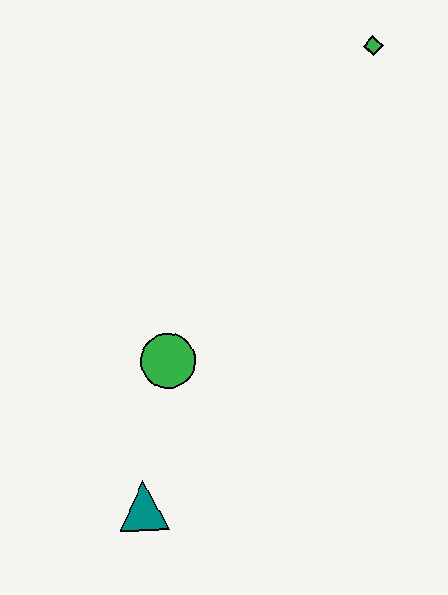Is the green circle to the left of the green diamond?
Yes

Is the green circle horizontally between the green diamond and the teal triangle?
Yes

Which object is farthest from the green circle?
The green diamond is farthest from the green circle.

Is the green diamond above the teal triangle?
Yes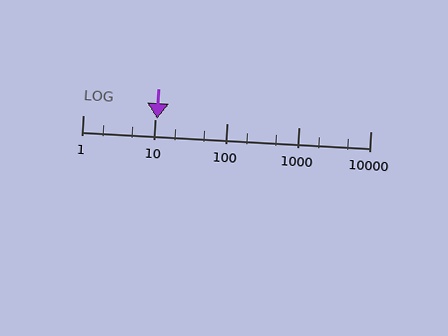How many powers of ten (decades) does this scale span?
The scale spans 4 decades, from 1 to 10000.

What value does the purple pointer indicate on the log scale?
The pointer indicates approximately 11.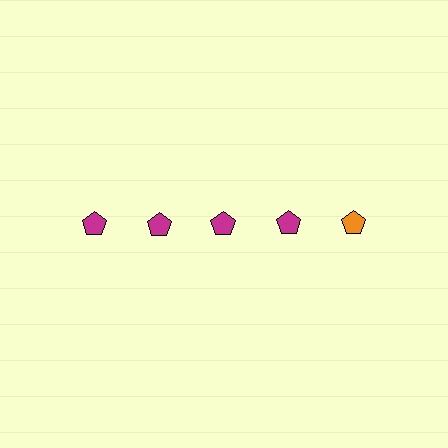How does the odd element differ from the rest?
It has a different color: orange instead of magenta.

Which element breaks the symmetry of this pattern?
The orange pentagon in the top row, rightmost column breaks the symmetry. All other shapes are magenta pentagons.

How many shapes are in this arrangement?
There are 5 shapes arranged in a grid pattern.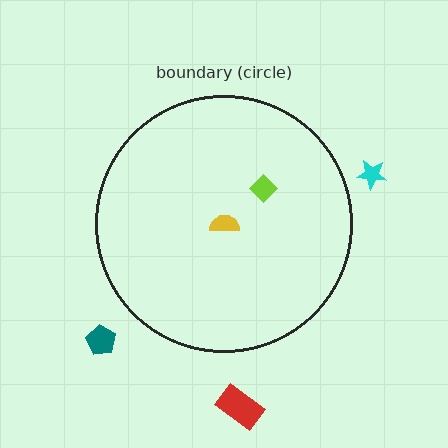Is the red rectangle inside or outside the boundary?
Outside.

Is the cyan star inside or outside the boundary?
Outside.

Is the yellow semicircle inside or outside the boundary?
Inside.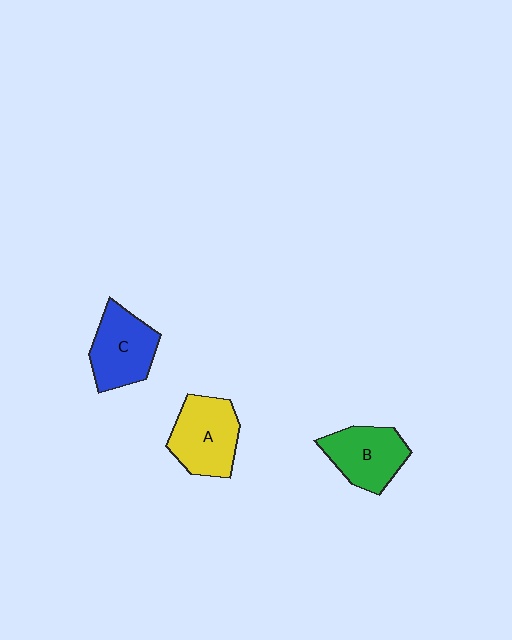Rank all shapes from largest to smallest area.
From largest to smallest: A (yellow), C (blue), B (green).